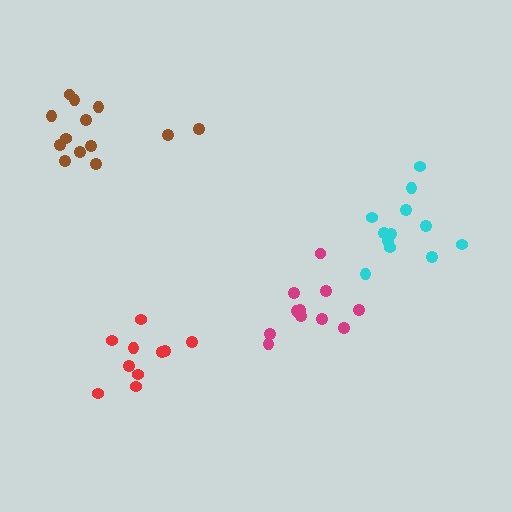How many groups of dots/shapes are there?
There are 4 groups.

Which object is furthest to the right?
The cyan cluster is rightmost.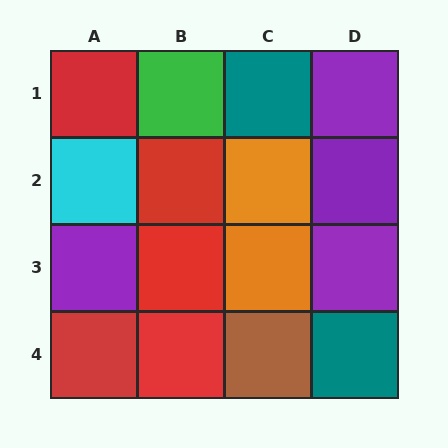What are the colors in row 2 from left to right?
Cyan, red, orange, purple.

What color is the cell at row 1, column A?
Red.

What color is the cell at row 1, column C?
Teal.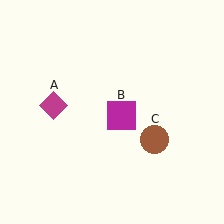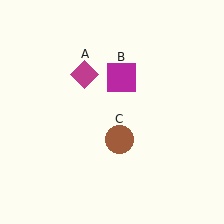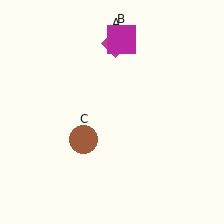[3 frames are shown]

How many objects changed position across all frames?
3 objects changed position: magenta diamond (object A), magenta square (object B), brown circle (object C).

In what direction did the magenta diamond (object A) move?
The magenta diamond (object A) moved up and to the right.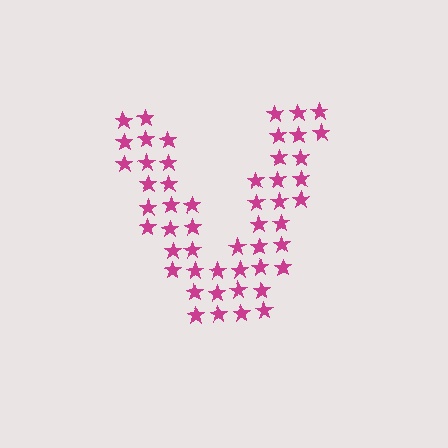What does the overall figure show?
The overall figure shows the letter V.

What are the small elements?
The small elements are stars.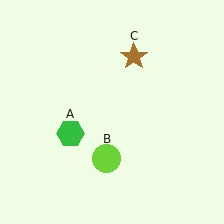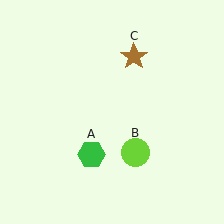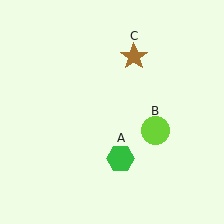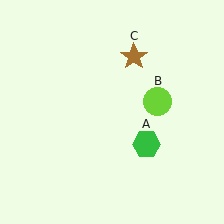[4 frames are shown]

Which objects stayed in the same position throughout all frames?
Brown star (object C) remained stationary.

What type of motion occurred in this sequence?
The green hexagon (object A), lime circle (object B) rotated counterclockwise around the center of the scene.